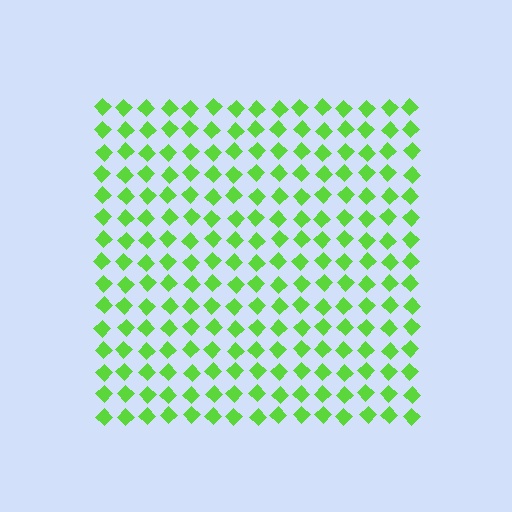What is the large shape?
The large shape is a square.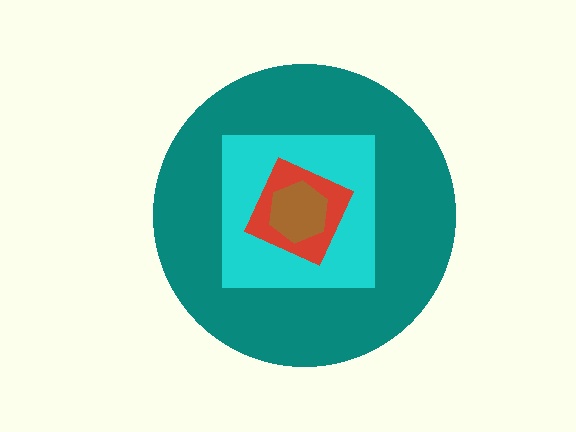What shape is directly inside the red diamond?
The brown hexagon.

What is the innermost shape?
The brown hexagon.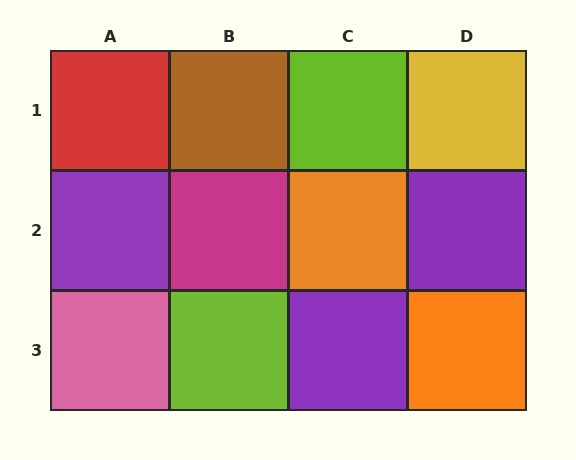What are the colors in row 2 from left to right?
Purple, magenta, orange, purple.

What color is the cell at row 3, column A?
Pink.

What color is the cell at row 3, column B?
Lime.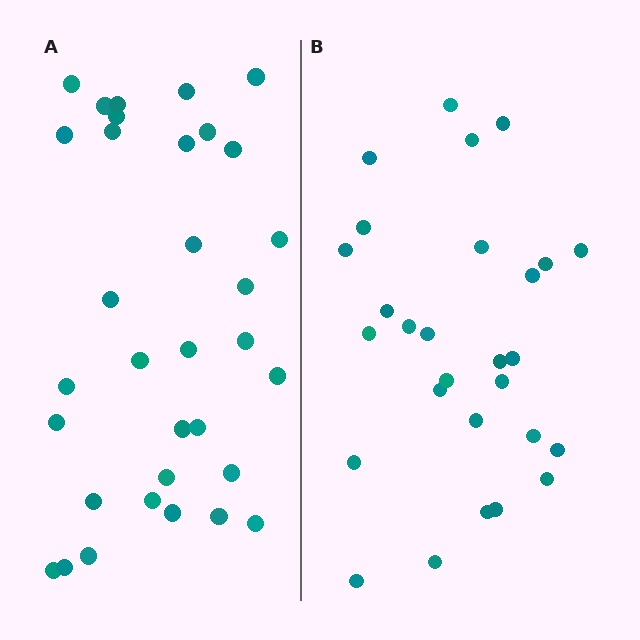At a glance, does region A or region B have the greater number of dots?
Region A (the left region) has more dots.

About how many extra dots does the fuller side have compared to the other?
Region A has about 5 more dots than region B.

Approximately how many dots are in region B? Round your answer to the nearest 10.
About 30 dots. (The exact count is 28, which rounds to 30.)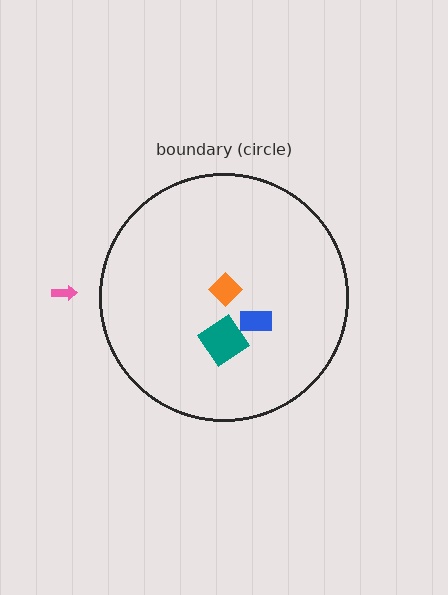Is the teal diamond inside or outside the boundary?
Inside.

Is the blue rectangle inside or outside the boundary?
Inside.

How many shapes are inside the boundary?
3 inside, 1 outside.